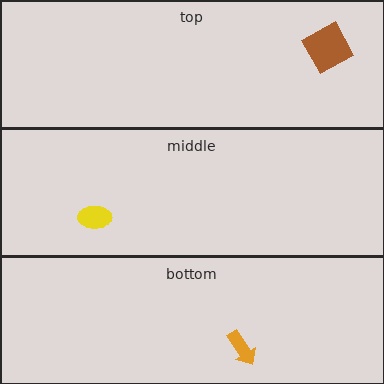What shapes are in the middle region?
The yellow ellipse.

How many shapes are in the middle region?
1.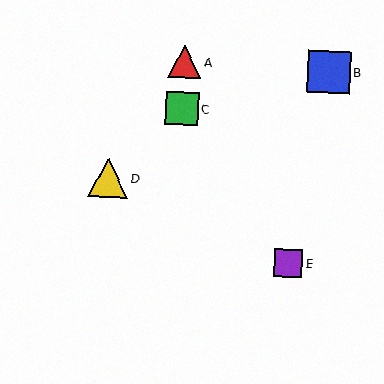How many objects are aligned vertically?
2 objects (A, C) are aligned vertically.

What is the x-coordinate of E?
Object E is at x≈288.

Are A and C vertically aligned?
Yes, both are at x≈184.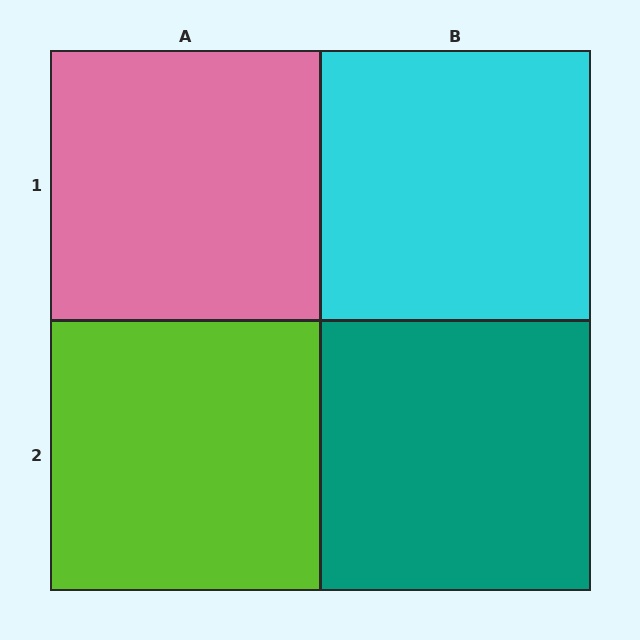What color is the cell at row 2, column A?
Lime.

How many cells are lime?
1 cell is lime.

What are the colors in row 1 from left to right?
Pink, cyan.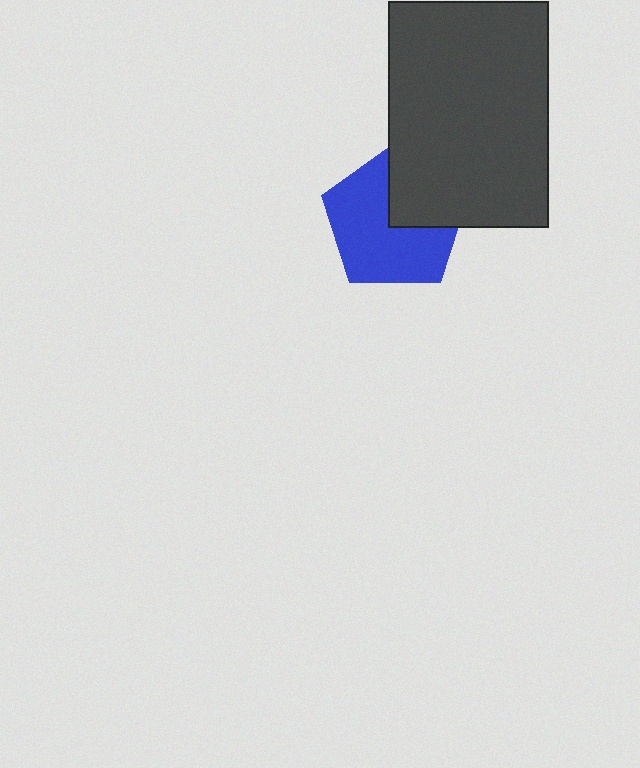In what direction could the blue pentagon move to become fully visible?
The blue pentagon could move toward the lower-left. That would shift it out from behind the dark gray rectangle entirely.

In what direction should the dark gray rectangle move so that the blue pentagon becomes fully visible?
The dark gray rectangle should move toward the upper-right. That is the shortest direction to clear the overlap and leave the blue pentagon fully visible.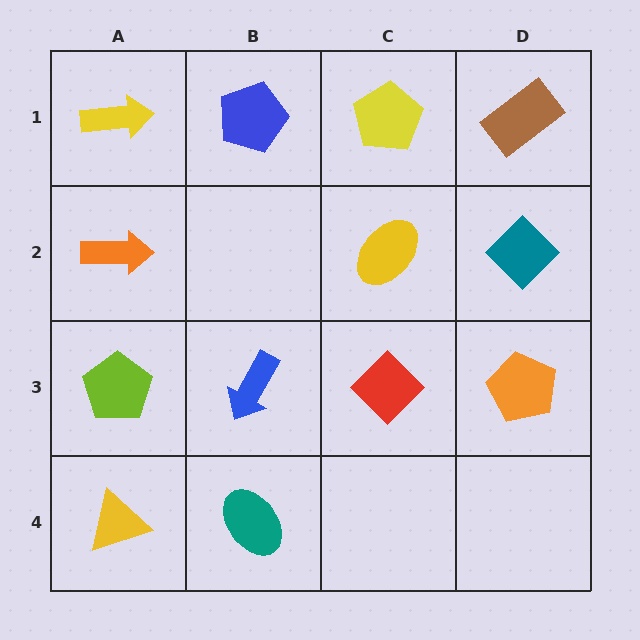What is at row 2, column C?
A yellow ellipse.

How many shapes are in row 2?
3 shapes.